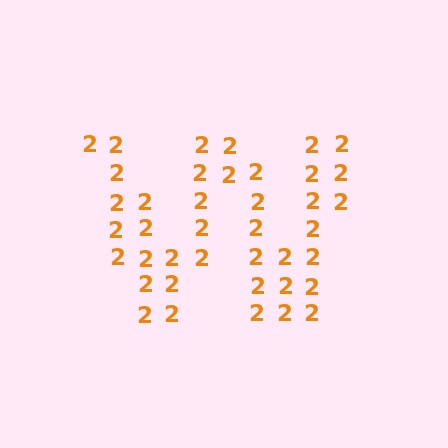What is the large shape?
The large shape is the letter W.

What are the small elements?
The small elements are digit 2's.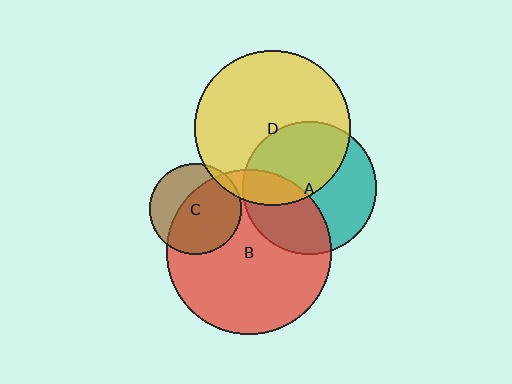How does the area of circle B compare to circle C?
Approximately 3.3 times.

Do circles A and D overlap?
Yes.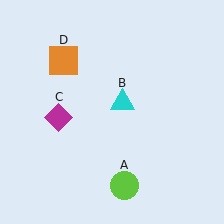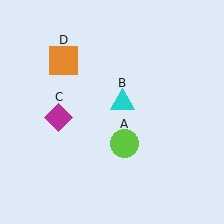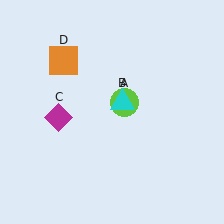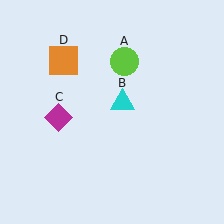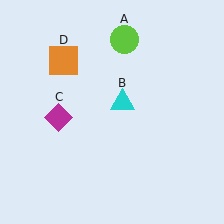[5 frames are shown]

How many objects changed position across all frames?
1 object changed position: lime circle (object A).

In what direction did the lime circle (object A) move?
The lime circle (object A) moved up.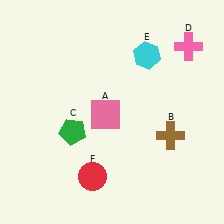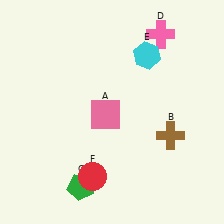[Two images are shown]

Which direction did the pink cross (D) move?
The pink cross (D) moved left.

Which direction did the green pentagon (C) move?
The green pentagon (C) moved down.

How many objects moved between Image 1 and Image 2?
2 objects moved between the two images.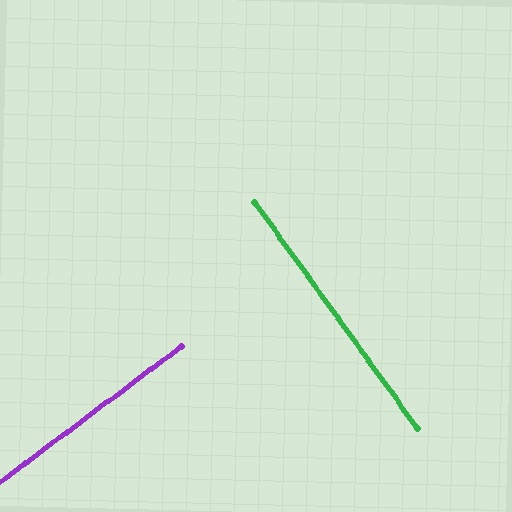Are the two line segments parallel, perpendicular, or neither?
Perpendicular — they meet at approximately 89°.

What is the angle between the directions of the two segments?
Approximately 89 degrees.